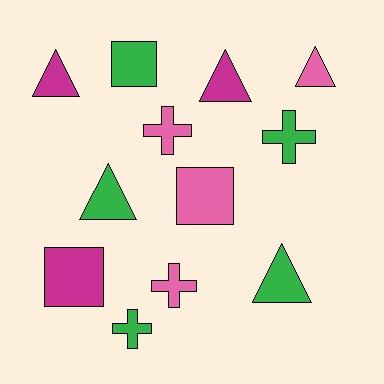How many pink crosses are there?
There are 2 pink crosses.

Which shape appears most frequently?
Triangle, with 5 objects.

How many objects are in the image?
There are 12 objects.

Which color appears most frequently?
Green, with 5 objects.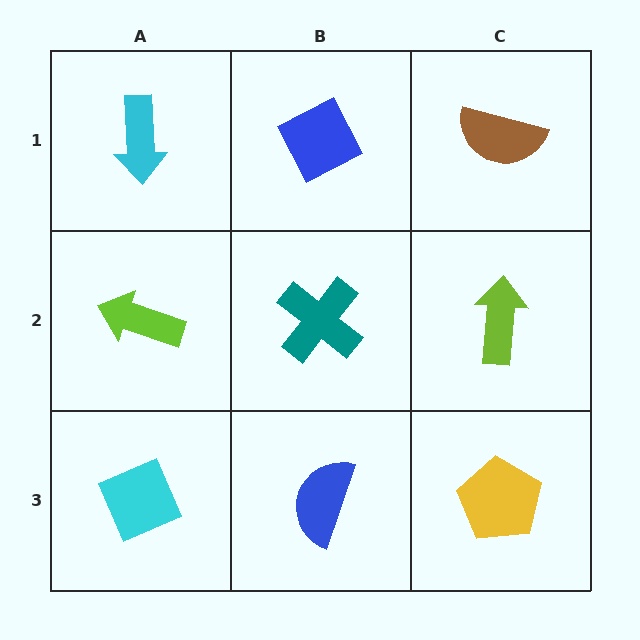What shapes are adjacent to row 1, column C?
A lime arrow (row 2, column C), a blue diamond (row 1, column B).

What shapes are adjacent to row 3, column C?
A lime arrow (row 2, column C), a blue semicircle (row 3, column B).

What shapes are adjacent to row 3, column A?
A lime arrow (row 2, column A), a blue semicircle (row 3, column B).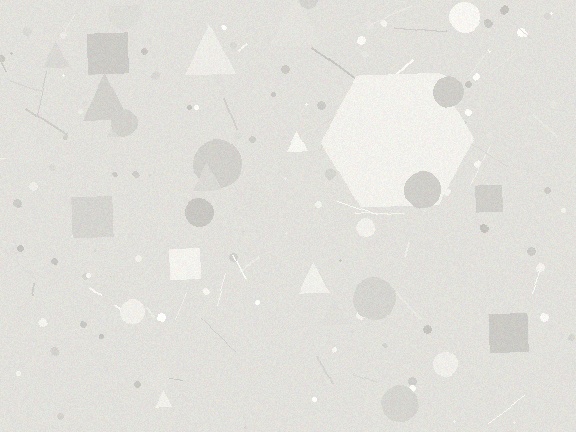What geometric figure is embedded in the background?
A hexagon is embedded in the background.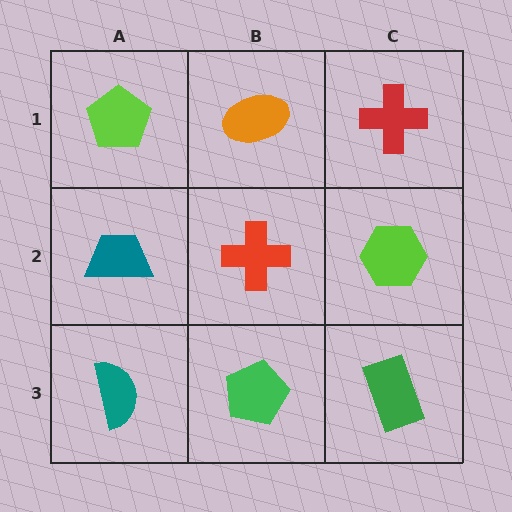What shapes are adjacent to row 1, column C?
A lime hexagon (row 2, column C), an orange ellipse (row 1, column B).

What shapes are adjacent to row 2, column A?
A lime pentagon (row 1, column A), a teal semicircle (row 3, column A), a red cross (row 2, column B).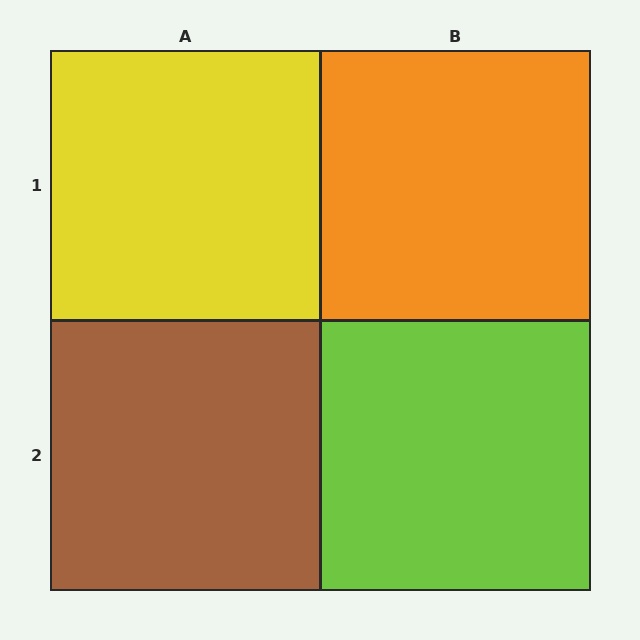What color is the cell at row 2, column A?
Brown.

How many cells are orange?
1 cell is orange.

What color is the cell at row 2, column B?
Lime.